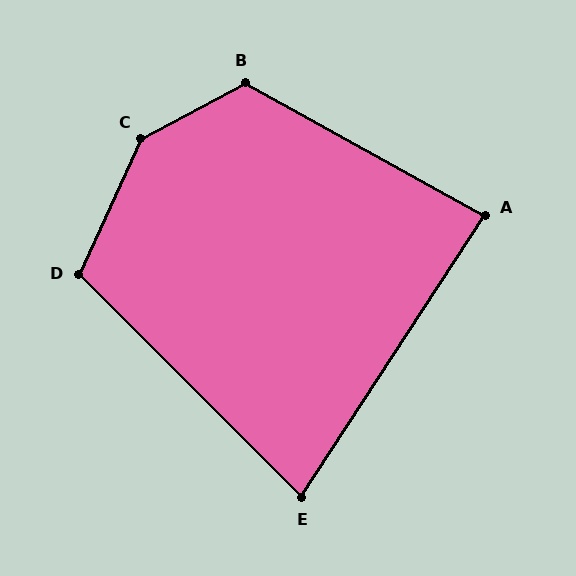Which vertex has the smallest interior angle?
E, at approximately 78 degrees.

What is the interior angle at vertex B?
Approximately 123 degrees (obtuse).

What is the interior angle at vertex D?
Approximately 110 degrees (obtuse).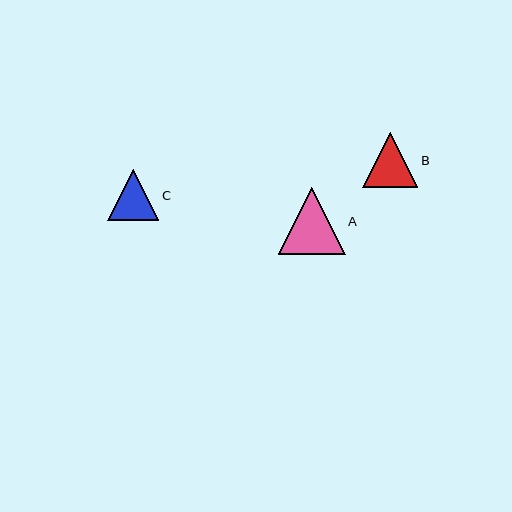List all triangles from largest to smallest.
From largest to smallest: A, B, C.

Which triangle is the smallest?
Triangle C is the smallest with a size of approximately 51 pixels.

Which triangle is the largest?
Triangle A is the largest with a size of approximately 67 pixels.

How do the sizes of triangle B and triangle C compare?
Triangle B and triangle C are approximately the same size.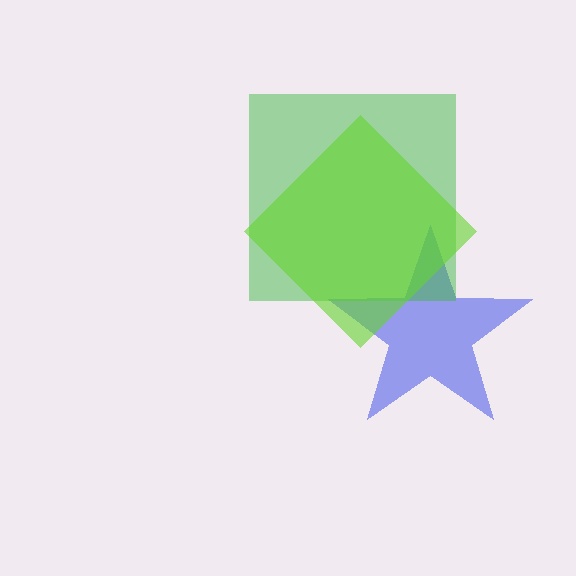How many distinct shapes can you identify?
There are 3 distinct shapes: a blue star, a green square, a lime diamond.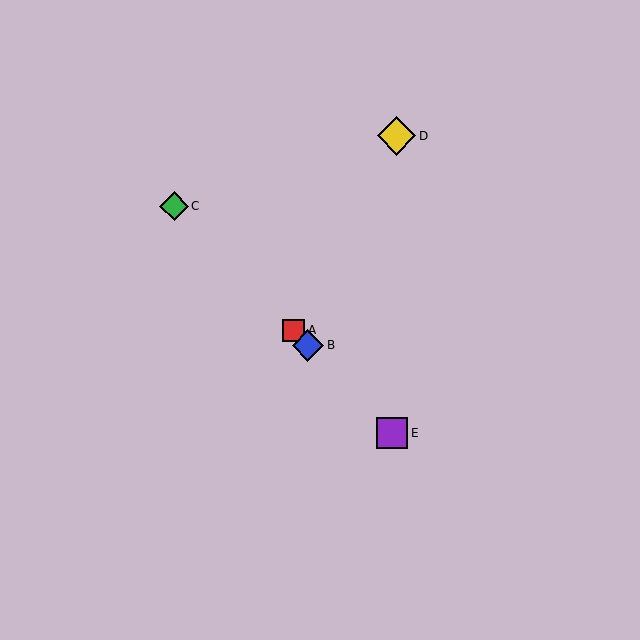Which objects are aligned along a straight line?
Objects A, B, C, E are aligned along a straight line.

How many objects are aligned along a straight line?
4 objects (A, B, C, E) are aligned along a straight line.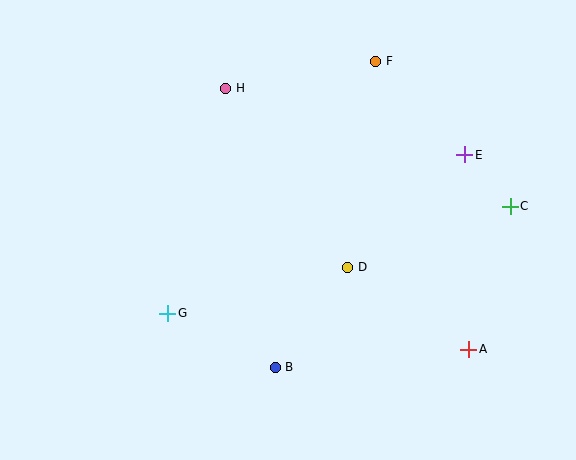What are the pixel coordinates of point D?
Point D is at (348, 267).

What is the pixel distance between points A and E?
The distance between A and E is 195 pixels.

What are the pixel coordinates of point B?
Point B is at (275, 367).